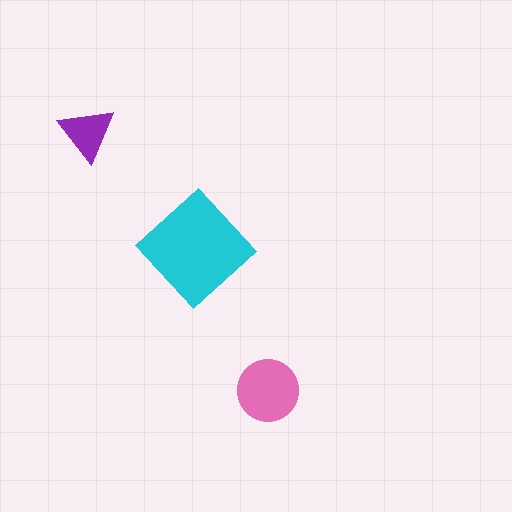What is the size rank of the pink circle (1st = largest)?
2nd.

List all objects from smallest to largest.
The purple triangle, the pink circle, the cyan diamond.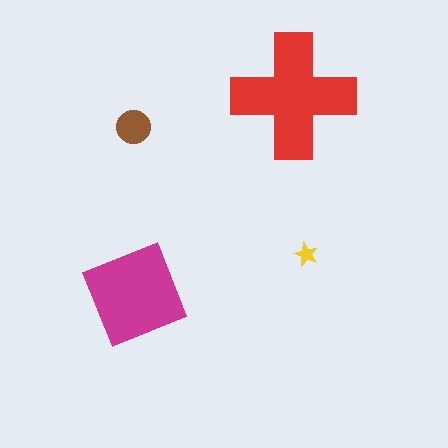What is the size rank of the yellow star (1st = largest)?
4th.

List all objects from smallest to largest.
The yellow star, the brown circle, the magenta diamond, the red cross.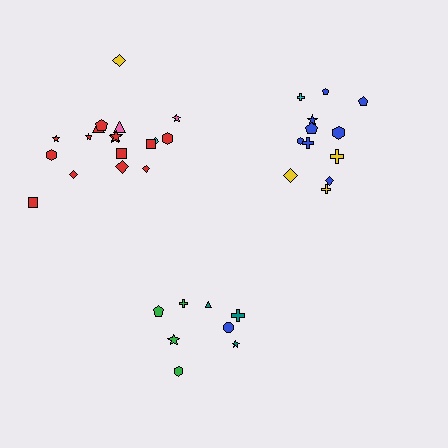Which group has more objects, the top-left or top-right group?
The top-left group.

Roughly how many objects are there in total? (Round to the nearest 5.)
Roughly 40 objects in total.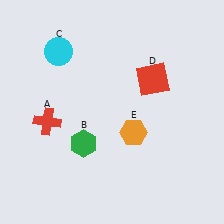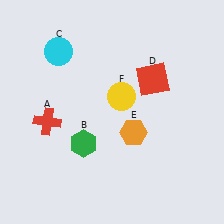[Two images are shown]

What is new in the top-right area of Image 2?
A yellow circle (F) was added in the top-right area of Image 2.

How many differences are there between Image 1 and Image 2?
There is 1 difference between the two images.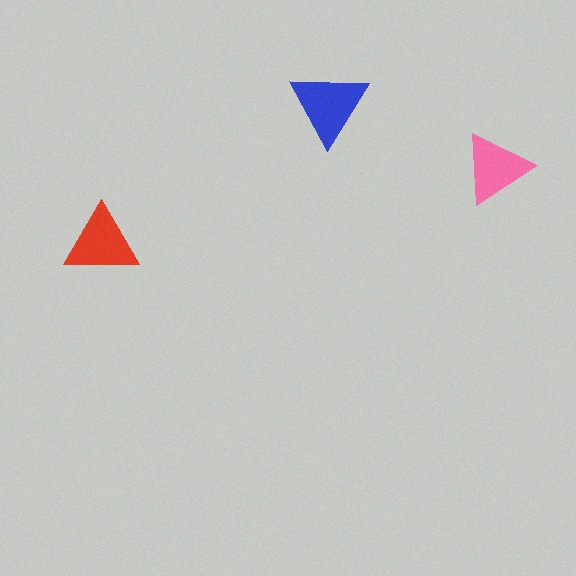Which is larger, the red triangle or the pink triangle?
The red one.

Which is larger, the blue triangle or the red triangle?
The blue one.